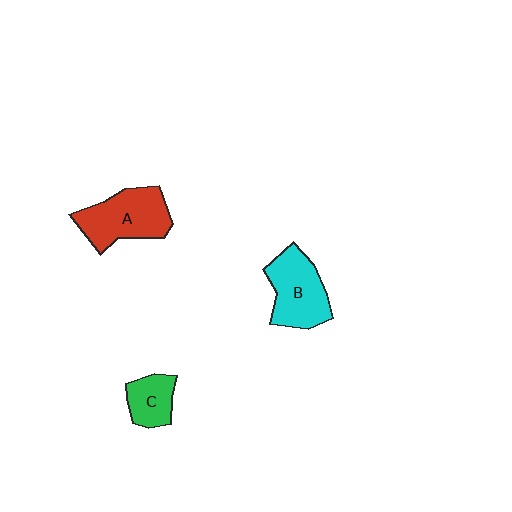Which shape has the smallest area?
Shape C (green).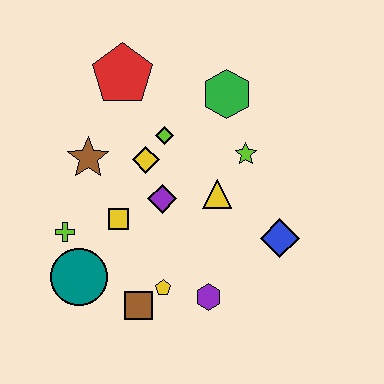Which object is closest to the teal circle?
The lime cross is closest to the teal circle.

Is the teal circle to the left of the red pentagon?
Yes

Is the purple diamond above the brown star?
No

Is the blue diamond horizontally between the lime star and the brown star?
No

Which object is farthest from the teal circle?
The green hexagon is farthest from the teal circle.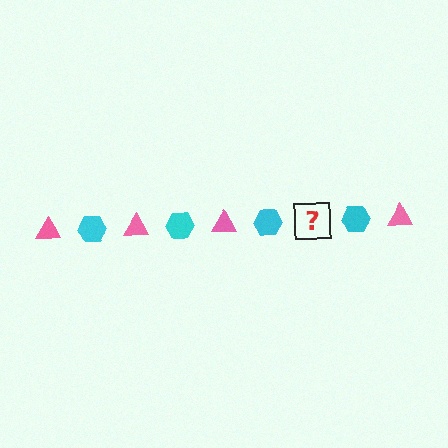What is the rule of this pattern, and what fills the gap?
The rule is that the pattern alternates between pink triangle and cyan hexagon. The gap should be filled with a pink triangle.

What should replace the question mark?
The question mark should be replaced with a pink triangle.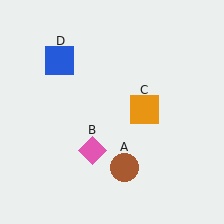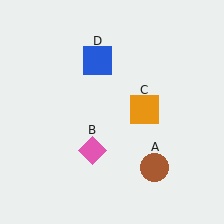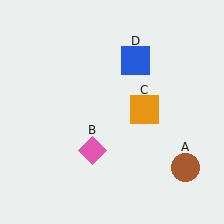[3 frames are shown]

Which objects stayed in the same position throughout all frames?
Pink diamond (object B) and orange square (object C) remained stationary.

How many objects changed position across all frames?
2 objects changed position: brown circle (object A), blue square (object D).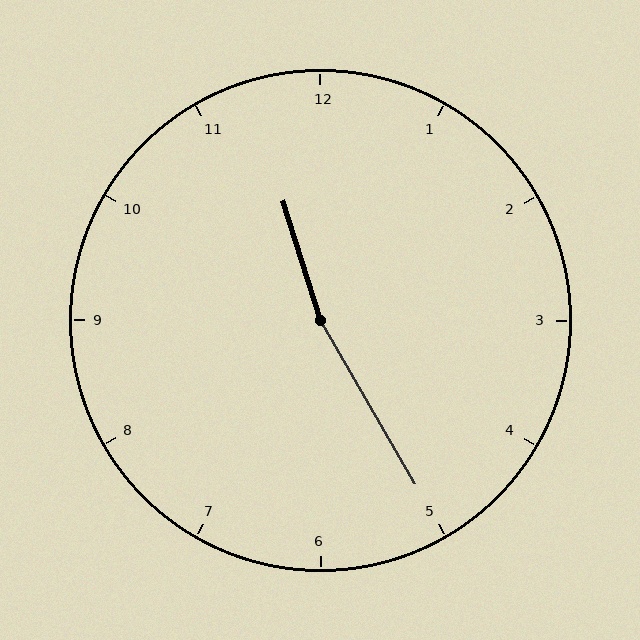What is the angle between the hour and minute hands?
Approximately 168 degrees.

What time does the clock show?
11:25.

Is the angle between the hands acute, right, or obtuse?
It is obtuse.